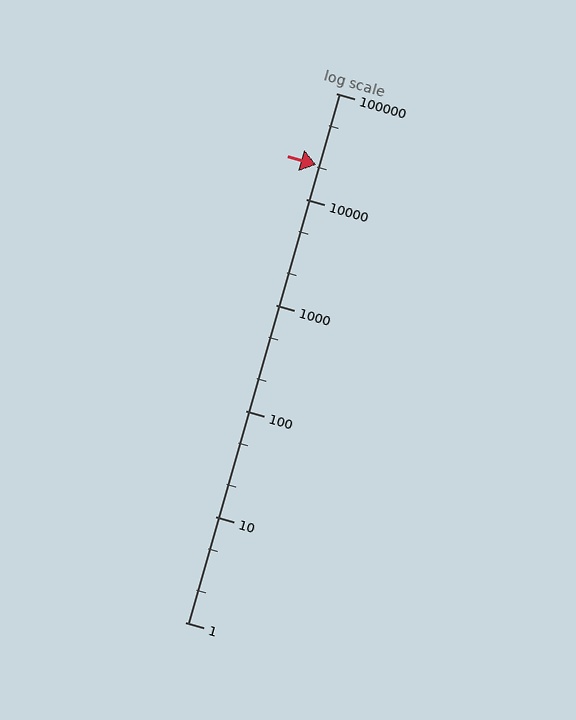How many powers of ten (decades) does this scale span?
The scale spans 5 decades, from 1 to 100000.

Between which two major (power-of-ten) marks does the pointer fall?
The pointer is between 10000 and 100000.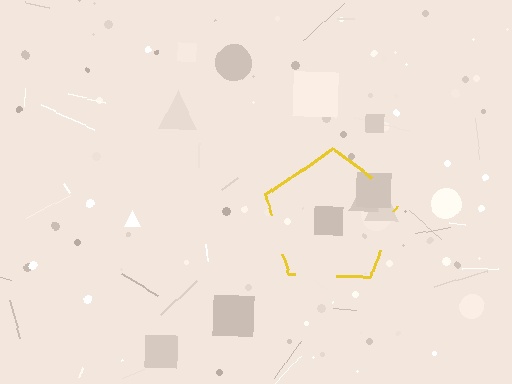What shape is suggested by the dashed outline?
The dashed outline suggests a pentagon.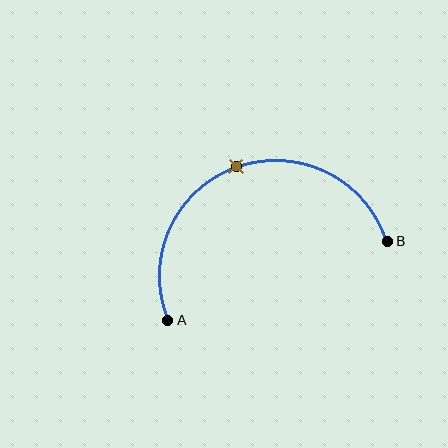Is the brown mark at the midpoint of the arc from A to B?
Yes. The brown mark lies on the arc at equal arc-length from both A and B — it is the arc midpoint.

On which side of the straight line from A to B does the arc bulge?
The arc bulges above the straight line connecting A and B.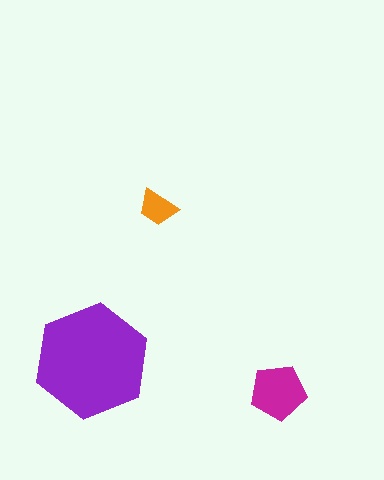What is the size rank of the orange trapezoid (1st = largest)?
3rd.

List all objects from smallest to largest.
The orange trapezoid, the magenta pentagon, the purple hexagon.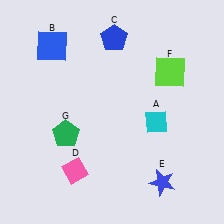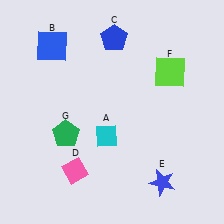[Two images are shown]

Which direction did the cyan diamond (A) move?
The cyan diamond (A) moved left.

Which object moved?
The cyan diamond (A) moved left.